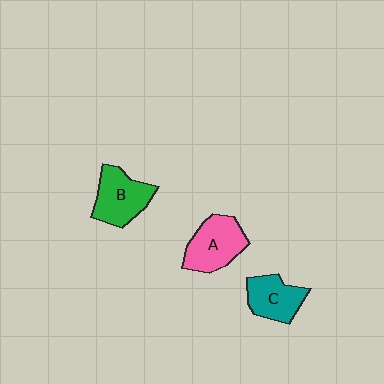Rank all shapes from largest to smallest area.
From largest to smallest: A (pink), B (green), C (teal).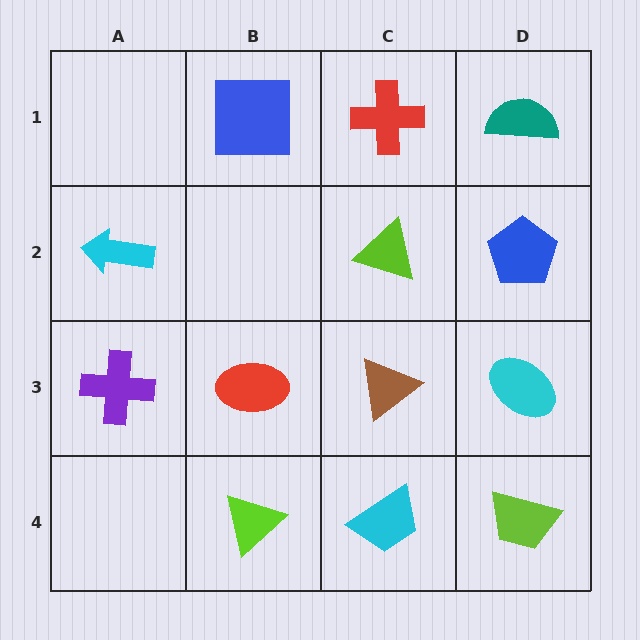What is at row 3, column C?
A brown triangle.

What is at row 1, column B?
A blue square.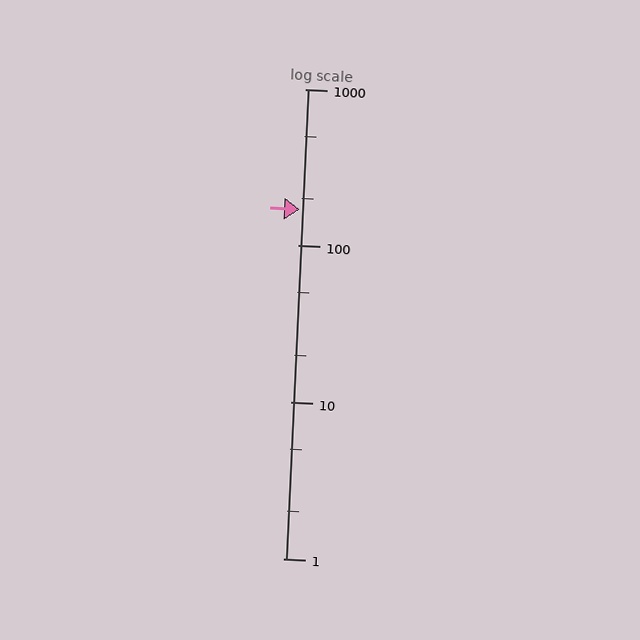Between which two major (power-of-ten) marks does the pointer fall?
The pointer is between 100 and 1000.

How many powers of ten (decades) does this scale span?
The scale spans 3 decades, from 1 to 1000.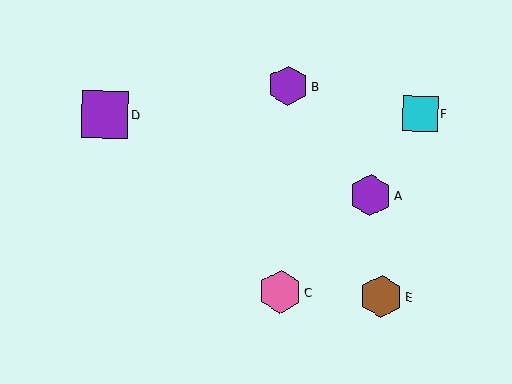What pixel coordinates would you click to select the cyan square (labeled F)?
Click at (420, 114) to select the cyan square F.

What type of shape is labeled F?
Shape F is a cyan square.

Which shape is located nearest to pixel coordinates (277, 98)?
The purple hexagon (labeled B) at (288, 86) is nearest to that location.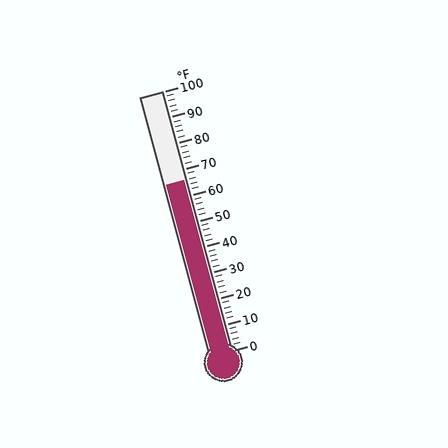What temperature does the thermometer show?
The thermometer shows approximately 66°F.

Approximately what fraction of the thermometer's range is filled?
The thermometer is filled to approximately 65% of its range.